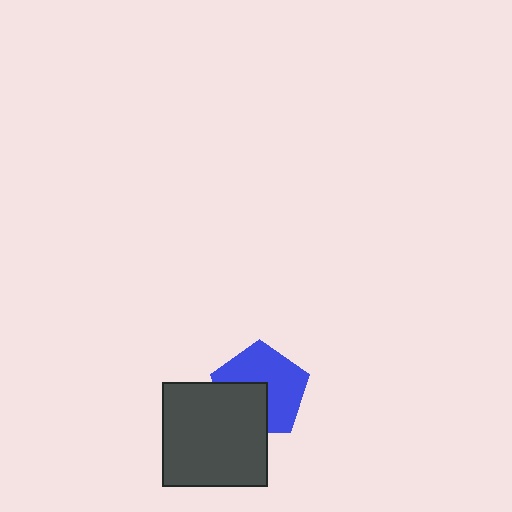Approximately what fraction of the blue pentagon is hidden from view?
Roughly 37% of the blue pentagon is hidden behind the dark gray square.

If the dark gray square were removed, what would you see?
You would see the complete blue pentagon.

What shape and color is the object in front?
The object in front is a dark gray square.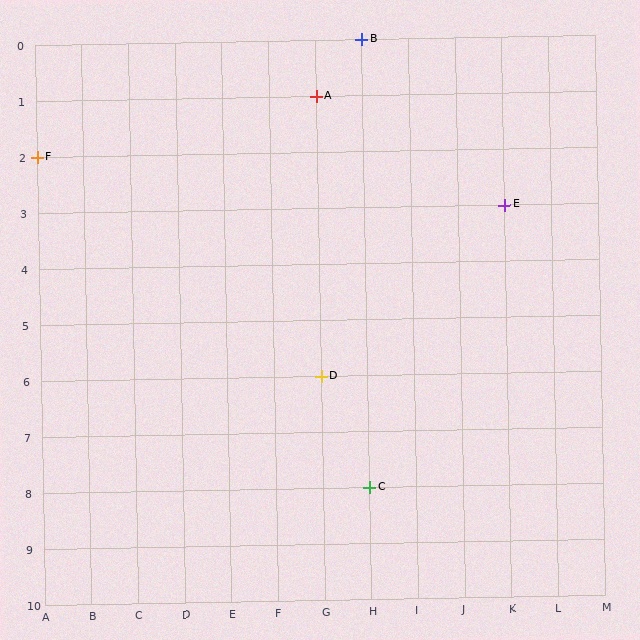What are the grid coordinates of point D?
Point D is at grid coordinates (G, 6).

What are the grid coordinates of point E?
Point E is at grid coordinates (K, 3).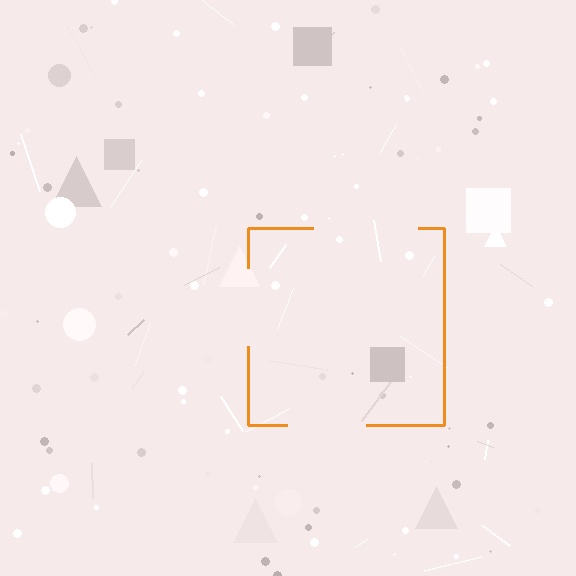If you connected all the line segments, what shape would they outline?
They would outline a square.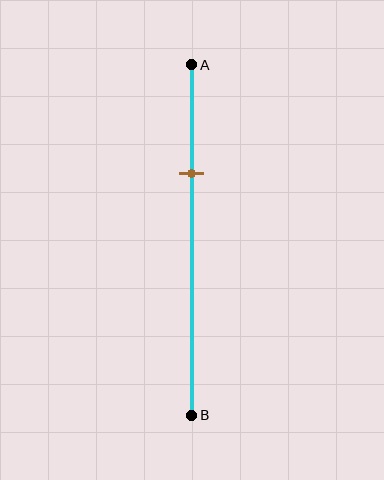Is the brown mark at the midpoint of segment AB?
No, the mark is at about 30% from A, not at the 50% midpoint.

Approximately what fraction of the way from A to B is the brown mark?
The brown mark is approximately 30% of the way from A to B.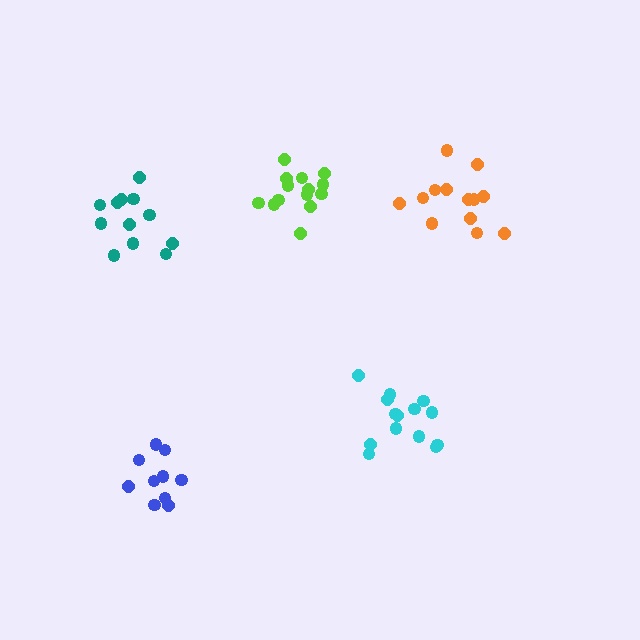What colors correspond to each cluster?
The clusters are colored: cyan, teal, blue, lime, orange.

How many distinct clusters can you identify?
There are 5 distinct clusters.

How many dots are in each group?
Group 1: 14 dots, Group 2: 12 dots, Group 3: 10 dots, Group 4: 14 dots, Group 5: 13 dots (63 total).